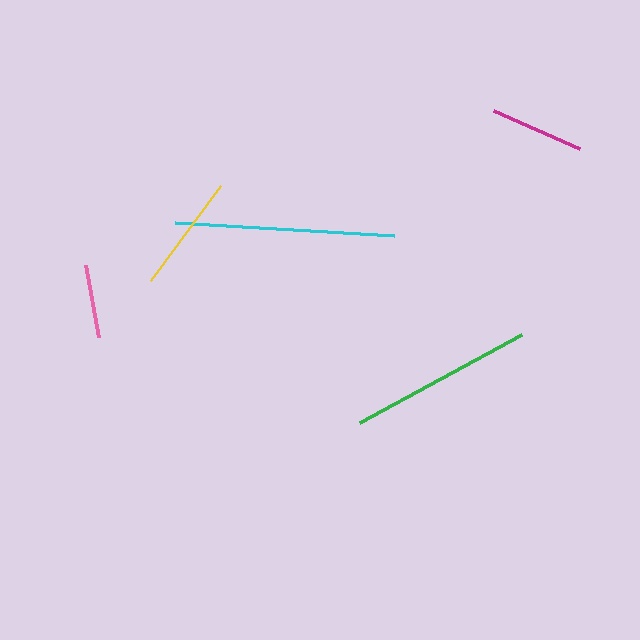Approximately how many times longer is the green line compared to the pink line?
The green line is approximately 2.5 times the length of the pink line.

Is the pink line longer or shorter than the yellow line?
The yellow line is longer than the pink line.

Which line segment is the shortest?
The pink line is the shortest at approximately 74 pixels.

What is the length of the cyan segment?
The cyan segment is approximately 220 pixels long.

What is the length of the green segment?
The green segment is approximately 184 pixels long.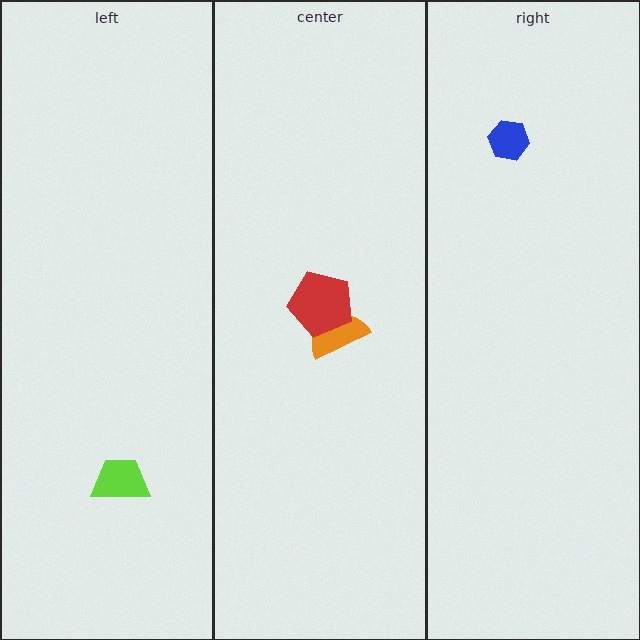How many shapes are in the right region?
1.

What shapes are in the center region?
The orange semicircle, the red pentagon.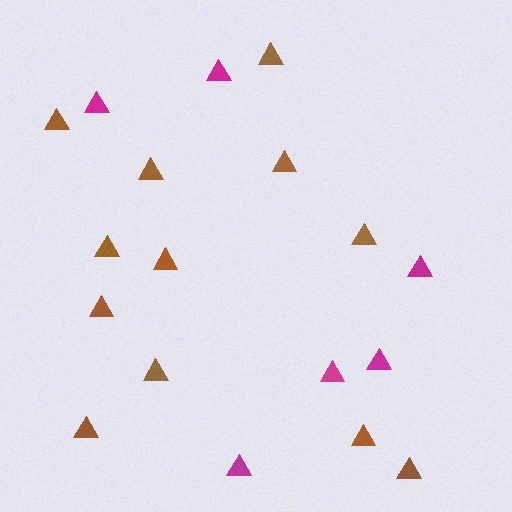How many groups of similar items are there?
There are 2 groups: one group of magenta triangles (6) and one group of brown triangles (12).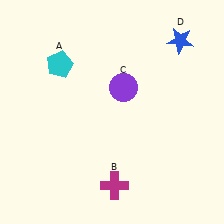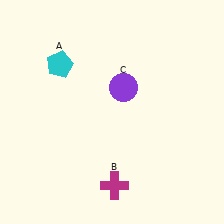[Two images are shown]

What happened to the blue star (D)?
The blue star (D) was removed in Image 2. It was in the top-right area of Image 1.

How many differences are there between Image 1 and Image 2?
There is 1 difference between the two images.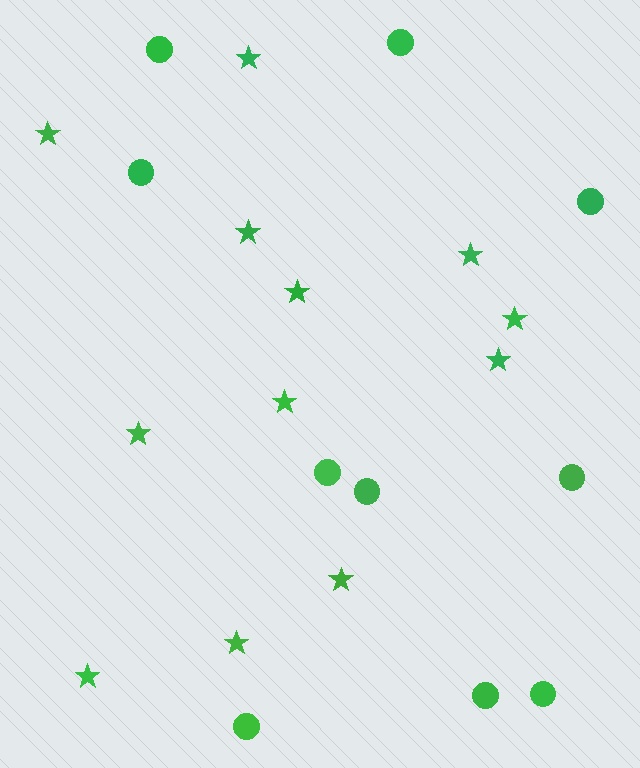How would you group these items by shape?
There are 2 groups: one group of stars (12) and one group of circles (10).